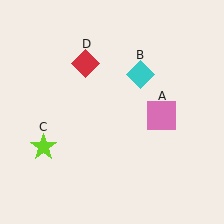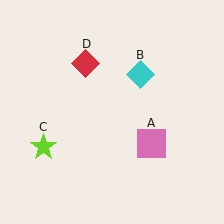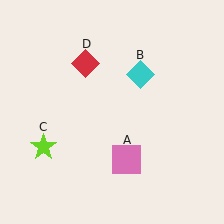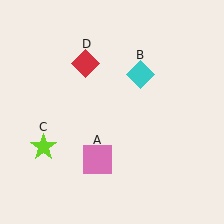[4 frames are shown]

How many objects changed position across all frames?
1 object changed position: pink square (object A).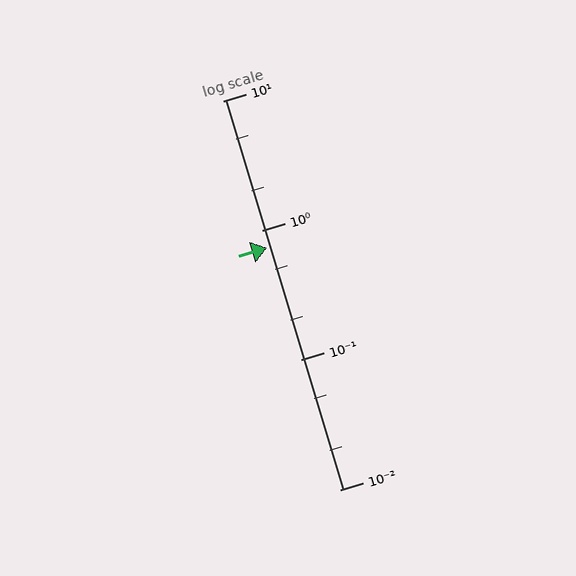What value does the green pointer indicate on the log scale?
The pointer indicates approximately 0.73.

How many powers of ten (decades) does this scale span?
The scale spans 3 decades, from 0.01 to 10.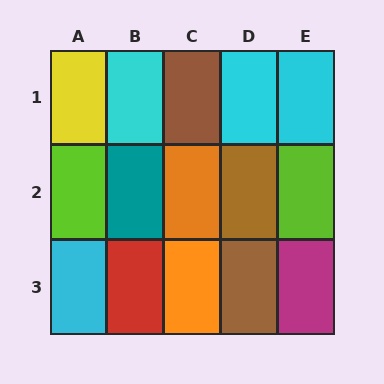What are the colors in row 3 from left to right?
Cyan, red, orange, brown, magenta.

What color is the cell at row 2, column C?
Orange.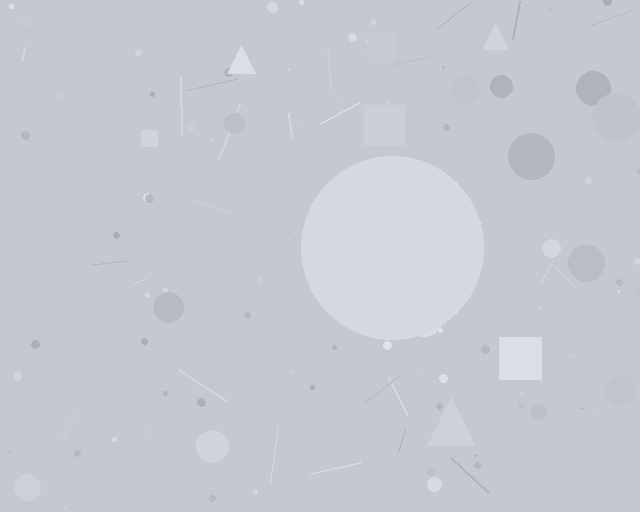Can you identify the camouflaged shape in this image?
The camouflaged shape is a circle.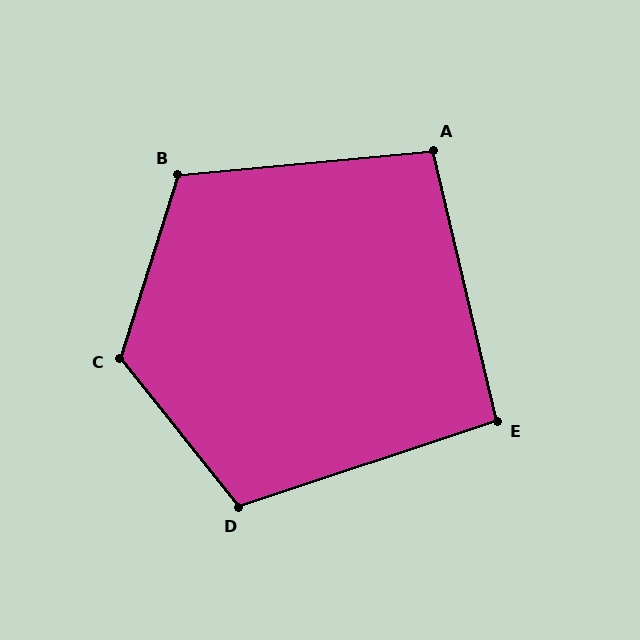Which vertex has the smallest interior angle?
E, at approximately 95 degrees.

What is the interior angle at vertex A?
Approximately 98 degrees (obtuse).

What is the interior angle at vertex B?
Approximately 113 degrees (obtuse).